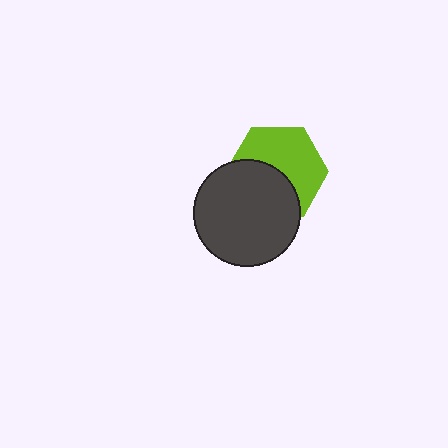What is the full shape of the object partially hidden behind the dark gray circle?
The partially hidden object is a lime hexagon.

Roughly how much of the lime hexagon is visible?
About half of it is visible (roughly 55%).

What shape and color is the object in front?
The object in front is a dark gray circle.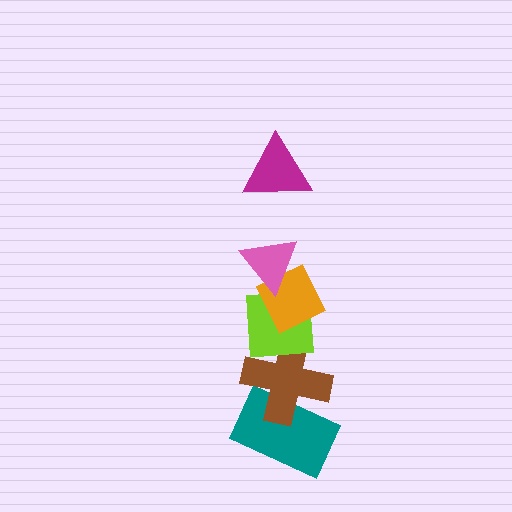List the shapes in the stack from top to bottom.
From top to bottom: the magenta triangle, the pink triangle, the orange diamond, the lime square, the brown cross, the teal rectangle.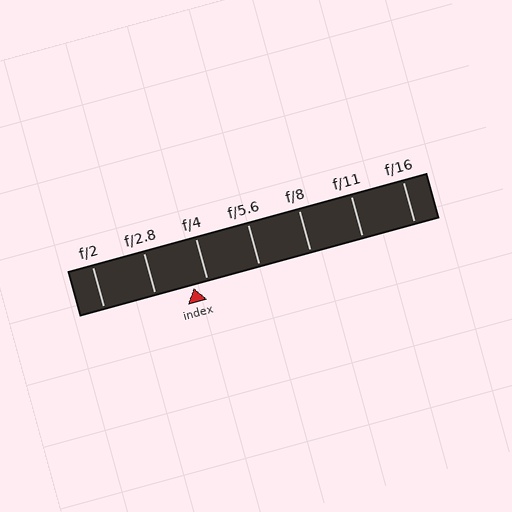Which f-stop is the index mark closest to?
The index mark is closest to f/4.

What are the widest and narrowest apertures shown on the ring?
The widest aperture shown is f/2 and the narrowest is f/16.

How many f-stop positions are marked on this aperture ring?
There are 7 f-stop positions marked.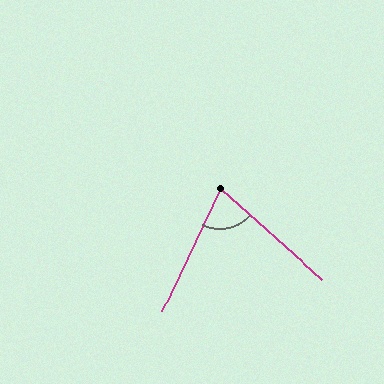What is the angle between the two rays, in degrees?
Approximately 74 degrees.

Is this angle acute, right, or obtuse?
It is acute.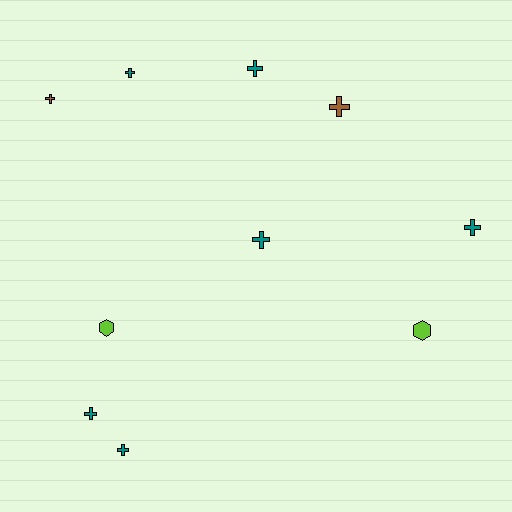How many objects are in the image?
There are 10 objects.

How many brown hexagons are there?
There are no brown hexagons.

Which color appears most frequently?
Teal, with 6 objects.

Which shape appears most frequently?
Cross, with 8 objects.